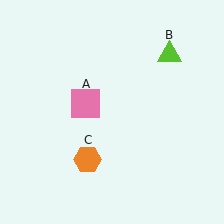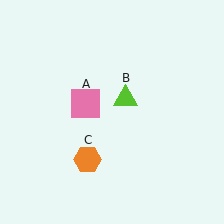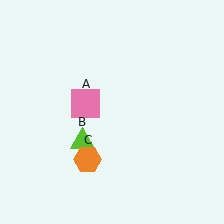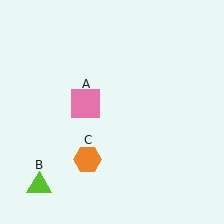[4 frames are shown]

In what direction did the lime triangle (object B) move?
The lime triangle (object B) moved down and to the left.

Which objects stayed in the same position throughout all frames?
Pink square (object A) and orange hexagon (object C) remained stationary.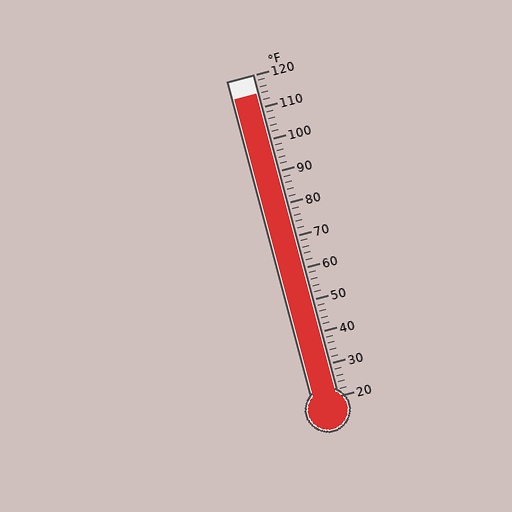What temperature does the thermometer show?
The thermometer shows approximately 114°F.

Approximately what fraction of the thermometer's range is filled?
The thermometer is filled to approximately 95% of its range.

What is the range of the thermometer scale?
The thermometer scale ranges from 20°F to 120°F.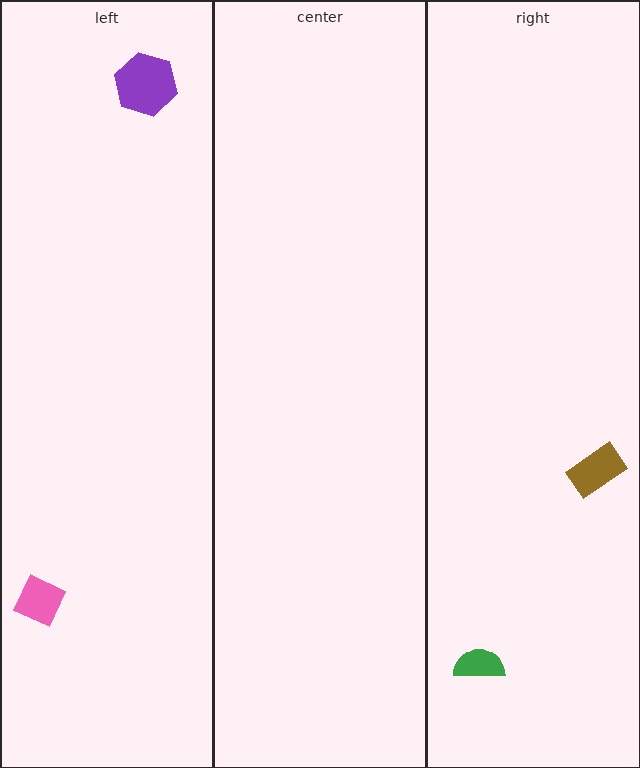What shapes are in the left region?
The purple hexagon, the pink diamond.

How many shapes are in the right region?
2.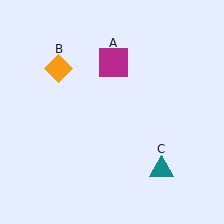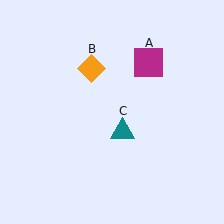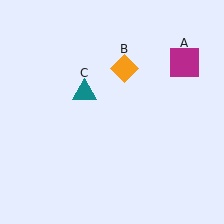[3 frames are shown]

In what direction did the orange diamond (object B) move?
The orange diamond (object B) moved right.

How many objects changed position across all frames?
3 objects changed position: magenta square (object A), orange diamond (object B), teal triangle (object C).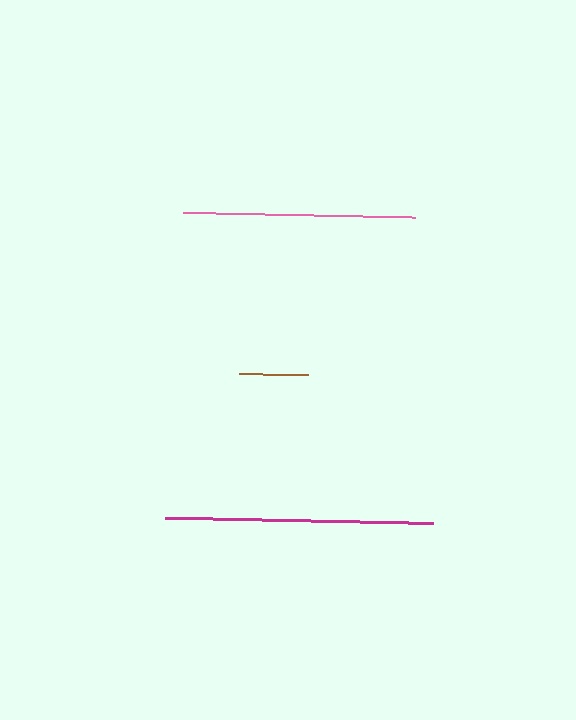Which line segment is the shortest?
The brown line is the shortest at approximately 69 pixels.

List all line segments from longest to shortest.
From longest to shortest: magenta, pink, brown.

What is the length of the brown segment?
The brown segment is approximately 69 pixels long.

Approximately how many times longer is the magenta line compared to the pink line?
The magenta line is approximately 1.2 times the length of the pink line.